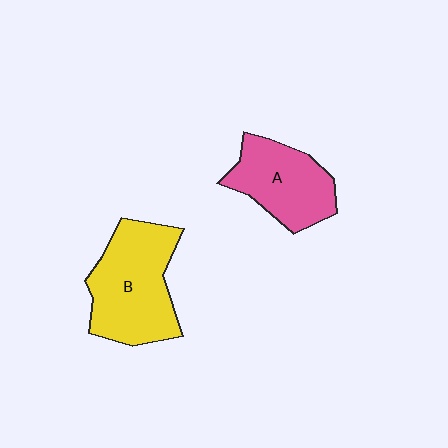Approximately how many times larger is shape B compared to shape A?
Approximately 1.3 times.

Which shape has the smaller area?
Shape A (pink).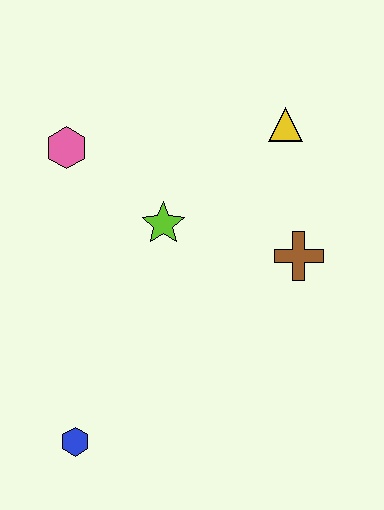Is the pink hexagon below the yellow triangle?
Yes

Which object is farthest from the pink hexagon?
The blue hexagon is farthest from the pink hexagon.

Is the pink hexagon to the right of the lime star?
No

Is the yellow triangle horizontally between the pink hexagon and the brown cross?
Yes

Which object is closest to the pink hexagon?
The lime star is closest to the pink hexagon.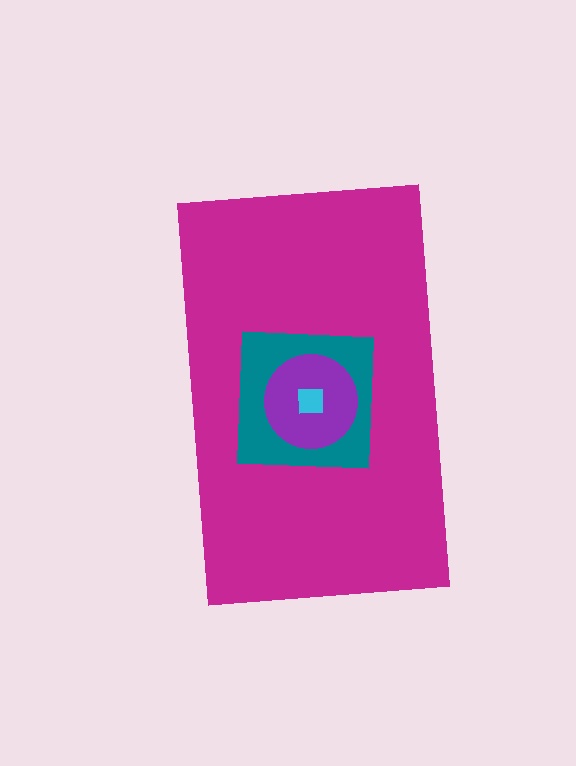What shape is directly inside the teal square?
The purple circle.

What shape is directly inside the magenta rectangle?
The teal square.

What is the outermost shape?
The magenta rectangle.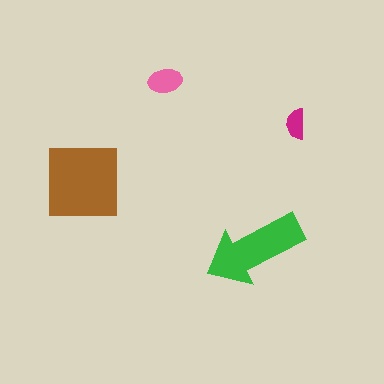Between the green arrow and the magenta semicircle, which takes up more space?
The green arrow.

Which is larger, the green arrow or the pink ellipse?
The green arrow.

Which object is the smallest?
The magenta semicircle.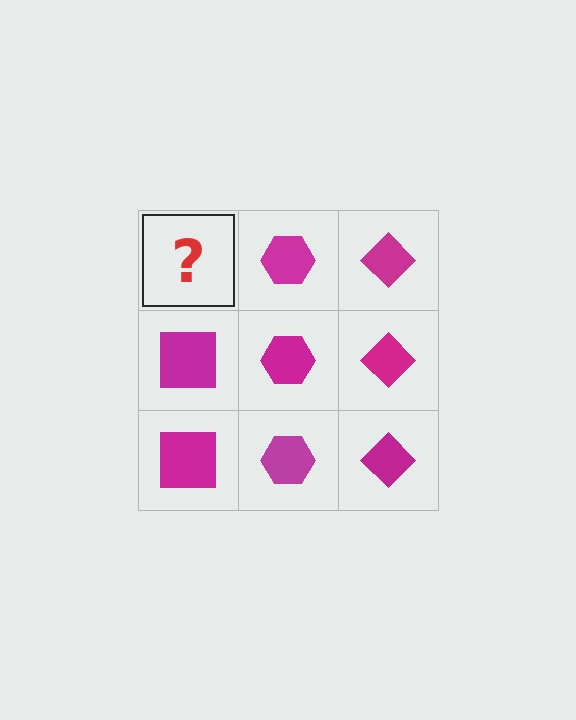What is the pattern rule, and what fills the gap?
The rule is that each column has a consistent shape. The gap should be filled with a magenta square.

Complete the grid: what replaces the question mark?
The question mark should be replaced with a magenta square.